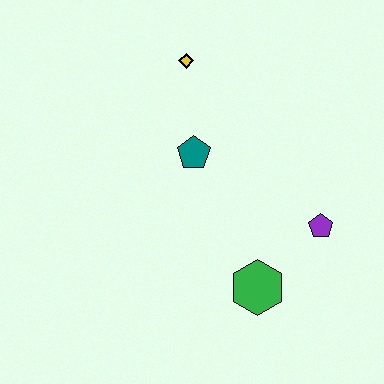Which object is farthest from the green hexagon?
The yellow diamond is farthest from the green hexagon.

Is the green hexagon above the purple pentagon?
No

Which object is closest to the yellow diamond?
The teal pentagon is closest to the yellow diamond.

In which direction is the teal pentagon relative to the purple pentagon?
The teal pentagon is to the left of the purple pentagon.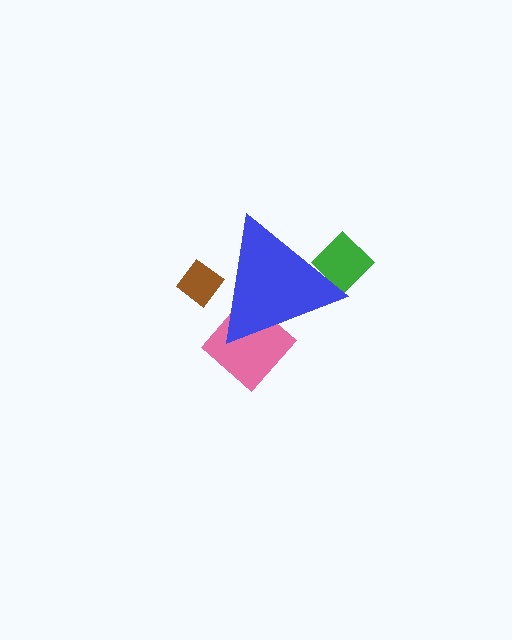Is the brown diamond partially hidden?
Yes, the brown diamond is partially hidden behind the blue triangle.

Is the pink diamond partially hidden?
Yes, the pink diamond is partially hidden behind the blue triangle.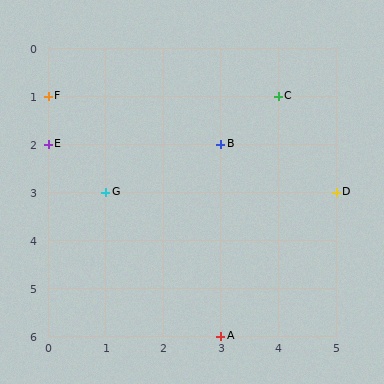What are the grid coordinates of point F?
Point F is at grid coordinates (0, 1).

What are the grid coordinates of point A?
Point A is at grid coordinates (3, 6).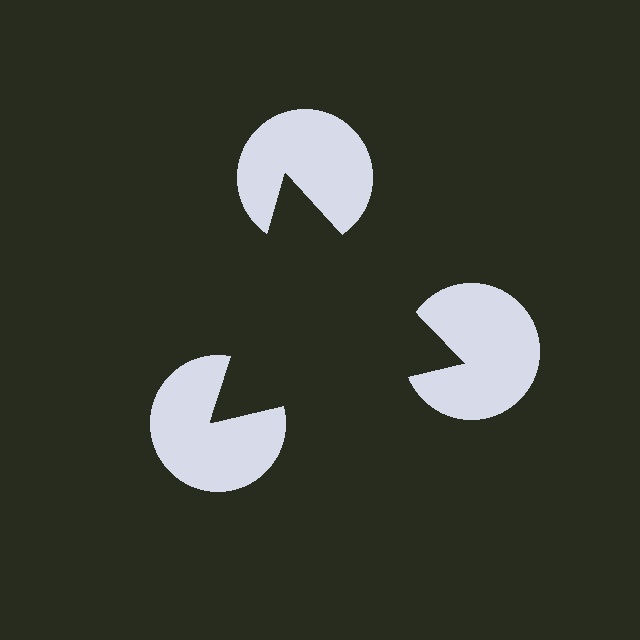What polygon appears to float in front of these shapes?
An illusory triangle — its edges are inferred from the aligned wedge cuts in the pac-man discs, not physically drawn.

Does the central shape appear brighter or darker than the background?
It typically appears slightly darker than the background, even though no actual brightness change is drawn.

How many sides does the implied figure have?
3 sides.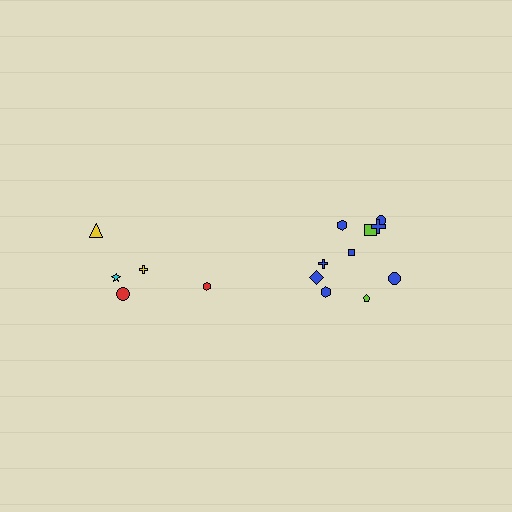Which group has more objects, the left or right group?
The right group.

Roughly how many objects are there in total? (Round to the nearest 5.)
Roughly 15 objects in total.